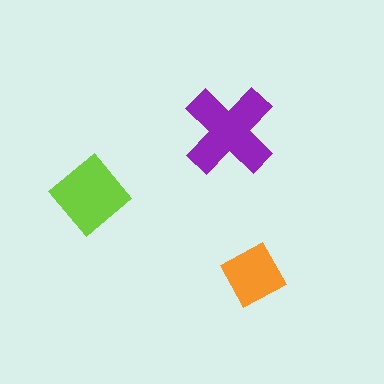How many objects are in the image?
There are 3 objects in the image.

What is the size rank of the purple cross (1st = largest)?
1st.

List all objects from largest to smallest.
The purple cross, the lime diamond, the orange diamond.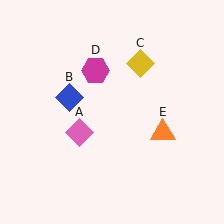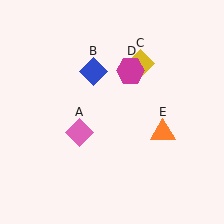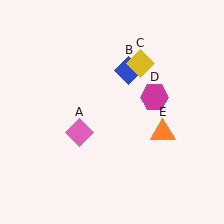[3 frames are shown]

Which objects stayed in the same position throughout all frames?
Pink diamond (object A) and yellow diamond (object C) and orange triangle (object E) remained stationary.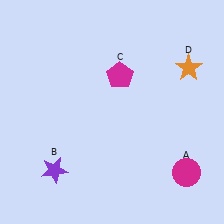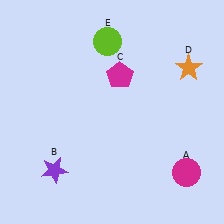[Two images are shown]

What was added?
A lime circle (E) was added in Image 2.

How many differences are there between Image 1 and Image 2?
There is 1 difference between the two images.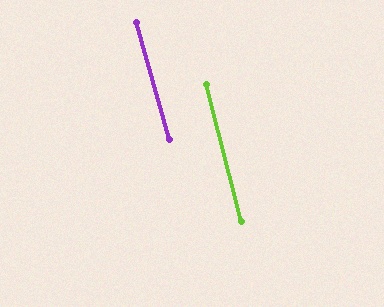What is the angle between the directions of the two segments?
Approximately 1 degree.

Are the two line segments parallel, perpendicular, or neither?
Parallel — their directions differ by only 1.3°.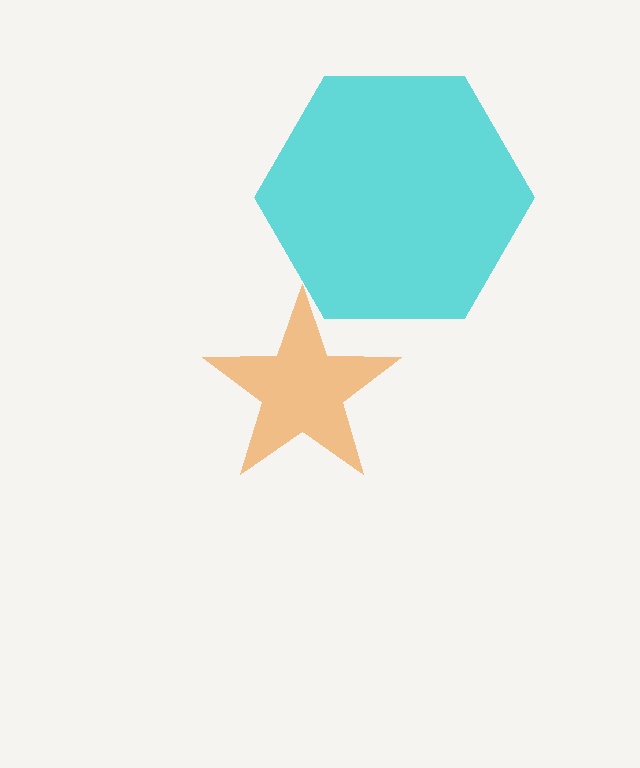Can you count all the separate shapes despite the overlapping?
Yes, there are 2 separate shapes.